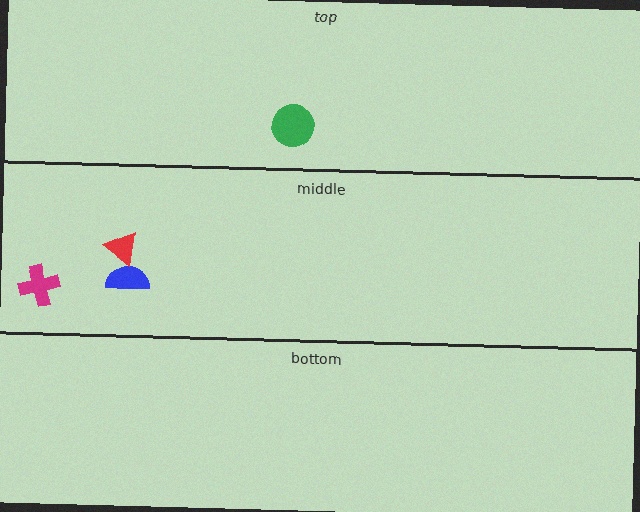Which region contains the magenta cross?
The middle region.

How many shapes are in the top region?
1.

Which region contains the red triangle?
The middle region.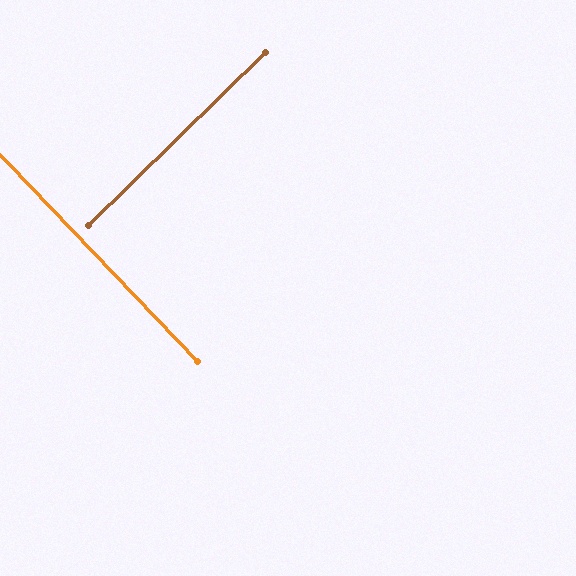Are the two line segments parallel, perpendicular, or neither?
Perpendicular — they meet at approximately 89°.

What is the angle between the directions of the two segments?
Approximately 89 degrees.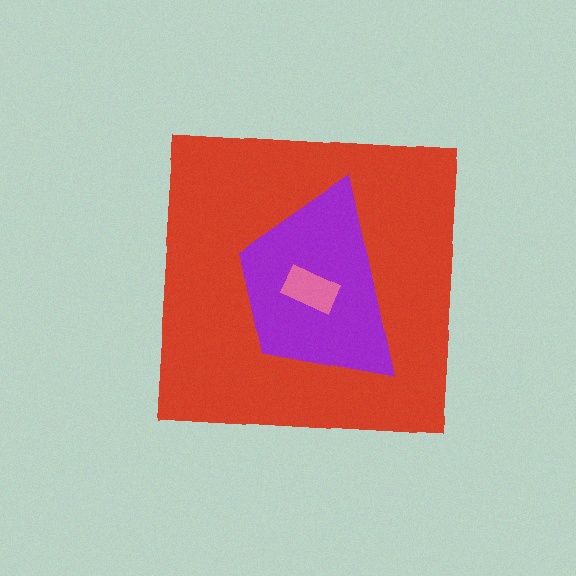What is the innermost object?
The pink rectangle.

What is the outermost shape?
The red square.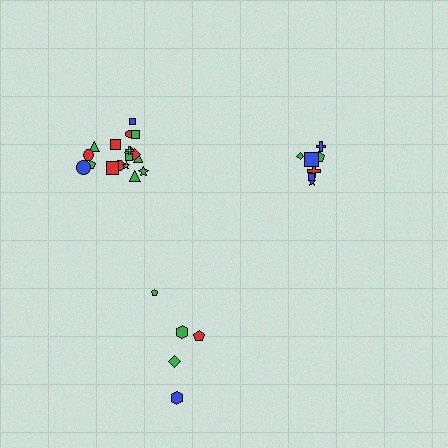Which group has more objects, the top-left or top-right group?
The top-left group.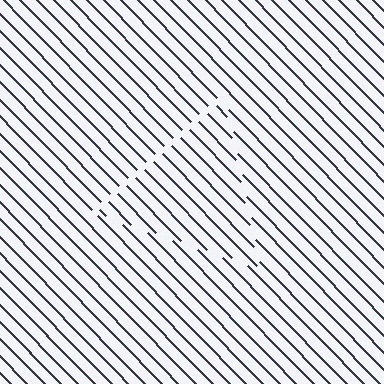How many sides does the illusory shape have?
3 sides — the line-ends trace a triangle.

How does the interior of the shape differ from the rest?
The interior of the shape contains the same grating, shifted by half a period — the contour is defined by the phase discontinuity where line-ends from the inner and outer gratings abut.